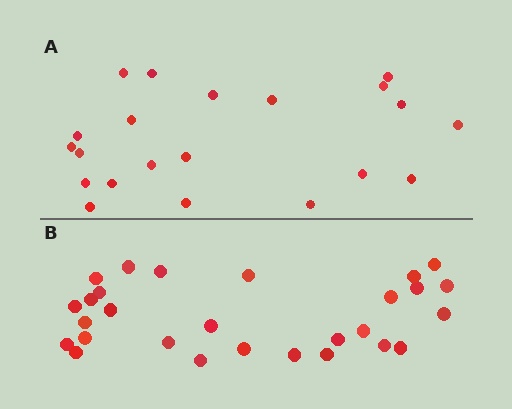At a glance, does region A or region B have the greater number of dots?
Region B (the bottom region) has more dots.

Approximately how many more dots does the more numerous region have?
Region B has roughly 8 or so more dots than region A.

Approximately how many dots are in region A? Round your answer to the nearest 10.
About 20 dots. (The exact count is 21, which rounds to 20.)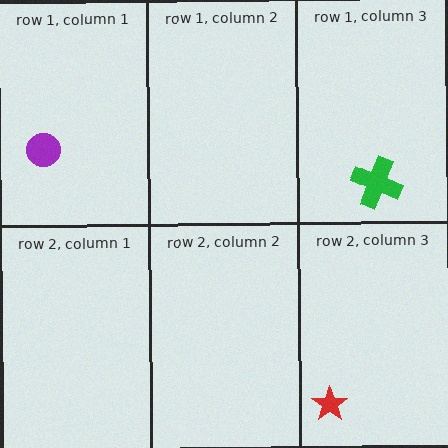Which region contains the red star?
The row 2, column 3 region.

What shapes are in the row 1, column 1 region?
The purple circle.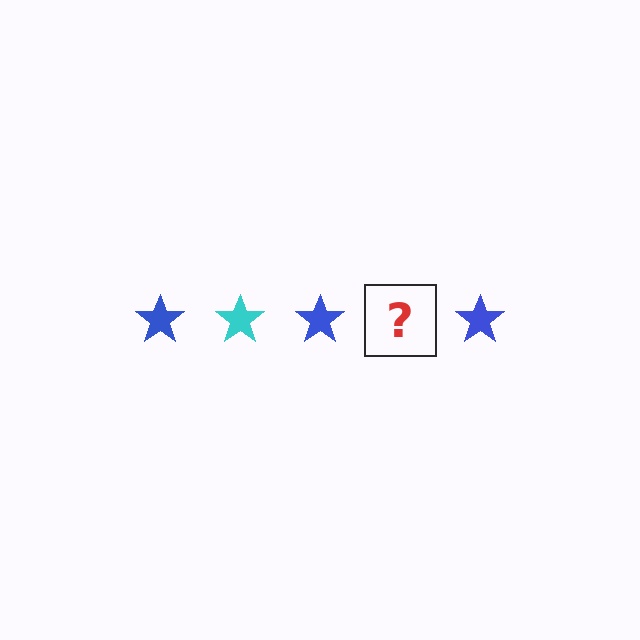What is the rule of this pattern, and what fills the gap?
The rule is that the pattern cycles through blue, cyan stars. The gap should be filled with a cyan star.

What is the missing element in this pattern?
The missing element is a cyan star.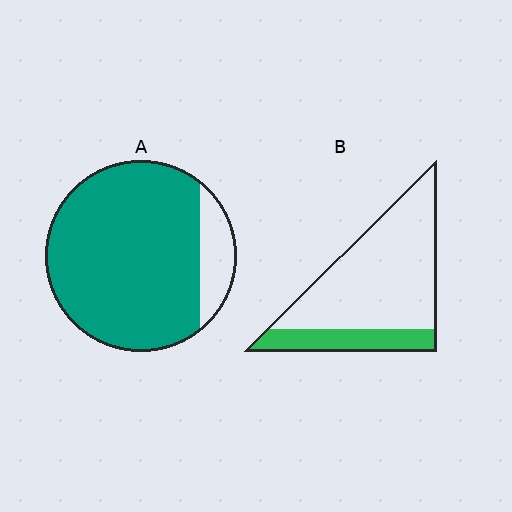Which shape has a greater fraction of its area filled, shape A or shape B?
Shape A.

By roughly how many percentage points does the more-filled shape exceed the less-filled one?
By roughly 65 percentage points (A over B).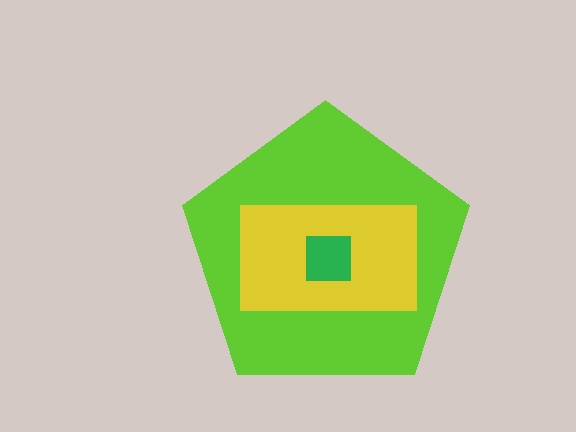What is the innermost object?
The green square.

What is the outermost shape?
The lime pentagon.